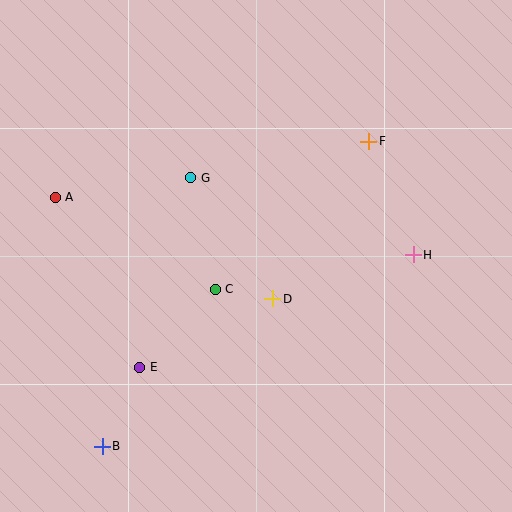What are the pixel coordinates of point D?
Point D is at (273, 299).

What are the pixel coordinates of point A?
Point A is at (55, 197).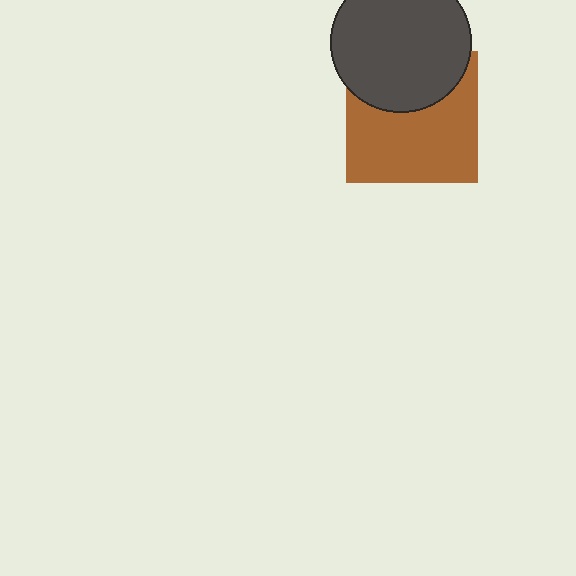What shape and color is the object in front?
The object in front is a dark gray circle.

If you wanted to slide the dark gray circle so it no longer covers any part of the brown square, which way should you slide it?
Slide it up — that is the most direct way to separate the two shapes.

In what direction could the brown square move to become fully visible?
The brown square could move down. That would shift it out from behind the dark gray circle entirely.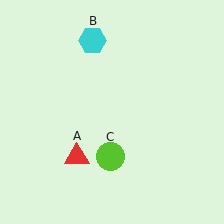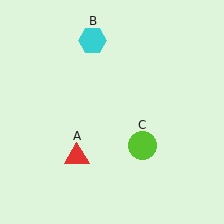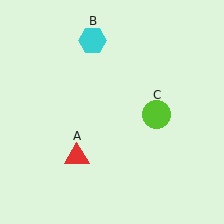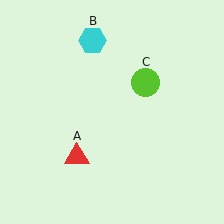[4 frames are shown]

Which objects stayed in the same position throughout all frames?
Red triangle (object A) and cyan hexagon (object B) remained stationary.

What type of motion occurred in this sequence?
The lime circle (object C) rotated counterclockwise around the center of the scene.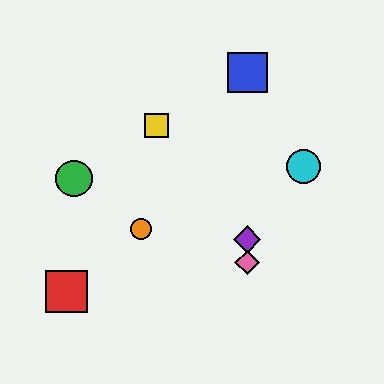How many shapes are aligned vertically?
3 shapes (the blue square, the purple diamond, the pink diamond) are aligned vertically.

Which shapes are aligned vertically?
The blue square, the purple diamond, the pink diamond are aligned vertically.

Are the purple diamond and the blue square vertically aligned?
Yes, both are at x≈247.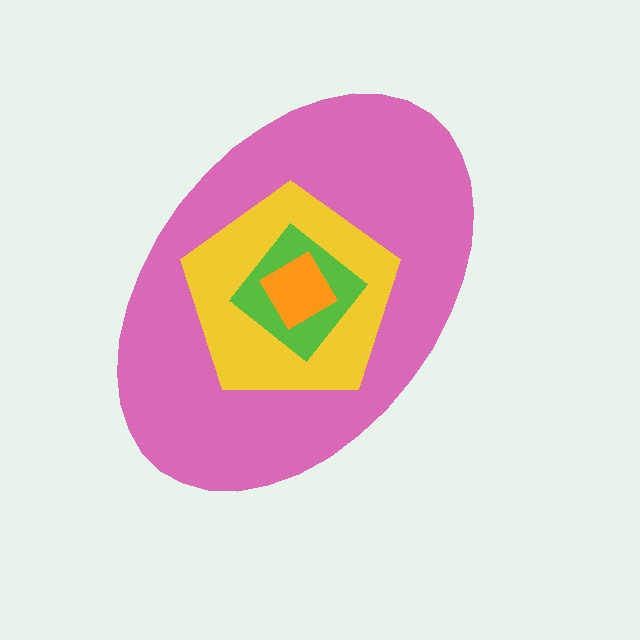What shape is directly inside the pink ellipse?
The yellow pentagon.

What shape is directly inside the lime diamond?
The orange diamond.